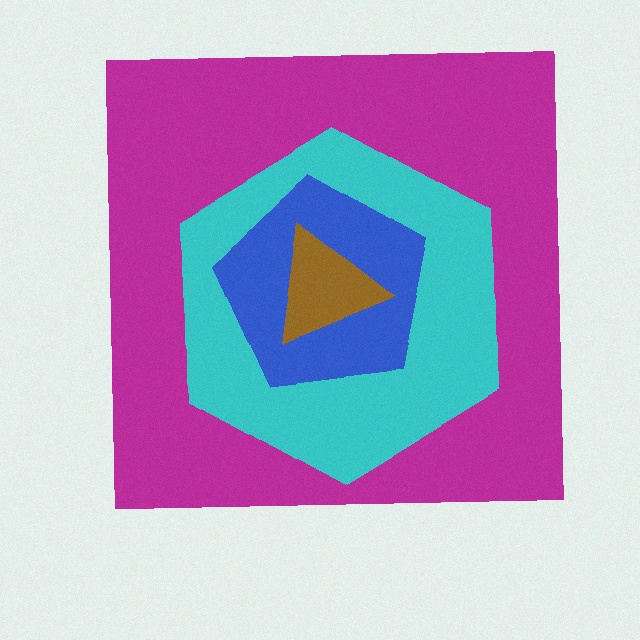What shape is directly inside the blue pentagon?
The brown triangle.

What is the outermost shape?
The magenta square.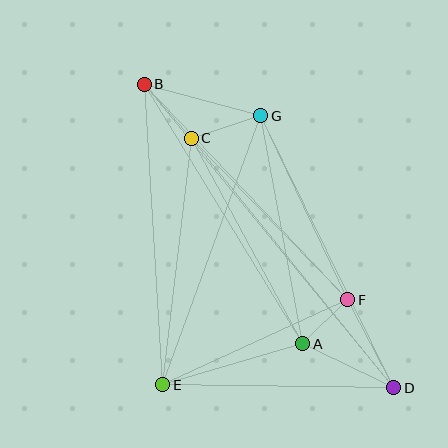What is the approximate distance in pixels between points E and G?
The distance between E and G is approximately 286 pixels.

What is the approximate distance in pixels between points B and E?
The distance between B and E is approximately 301 pixels.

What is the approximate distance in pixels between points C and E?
The distance between C and E is approximately 248 pixels.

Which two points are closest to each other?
Points A and F are closest to each other.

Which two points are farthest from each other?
Points B and D are farthest from each other.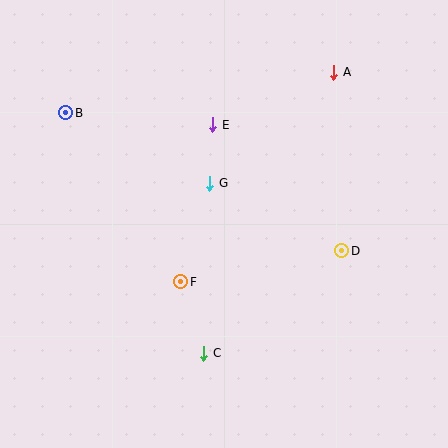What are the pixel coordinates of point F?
Point F is at (181, 282).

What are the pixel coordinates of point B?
Point B is at (66, 113).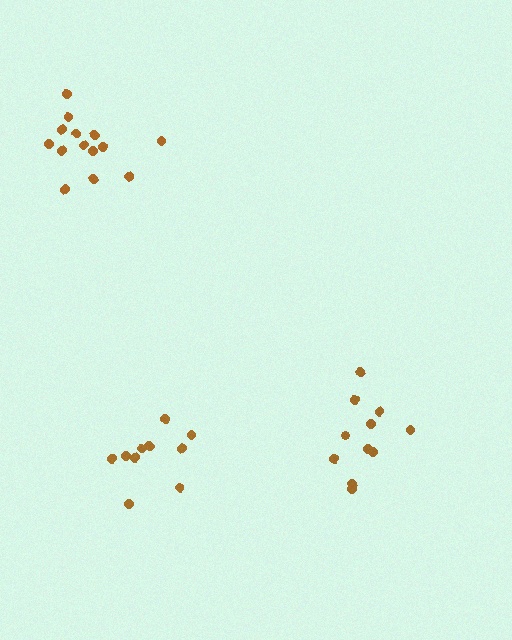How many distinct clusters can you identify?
There are 3 distinct clusters.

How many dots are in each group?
Group 1: 11 dots, Group 2: 10 dots, Group 3: 14 dots (35 total).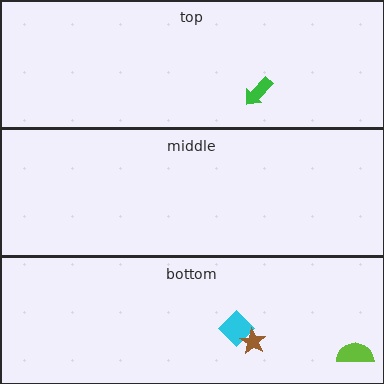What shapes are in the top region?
The green arrow.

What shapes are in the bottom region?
The cyan diamond, the brown star, the lime semicircle.